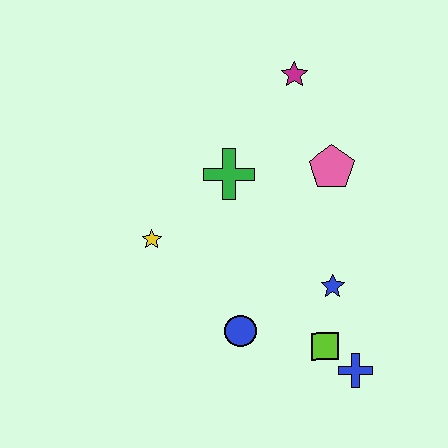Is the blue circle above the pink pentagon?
No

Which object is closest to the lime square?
The blue cross is closest to the lime square.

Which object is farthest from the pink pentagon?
The blue cross is farthest from the pink pentagon.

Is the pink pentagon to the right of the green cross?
Yes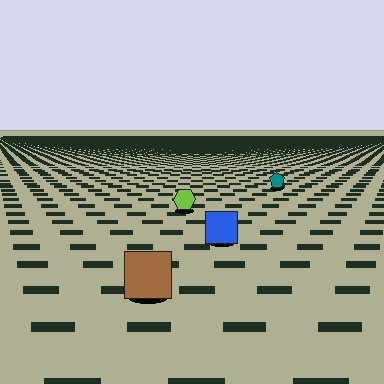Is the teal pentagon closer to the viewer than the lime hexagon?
No. The lime hexagon is closer — you can tell from the texture gradient: the ground texture is coarser near it.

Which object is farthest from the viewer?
The teal pentagon is farthest from the viewer. It appears smaller and the ground texture around it is denser.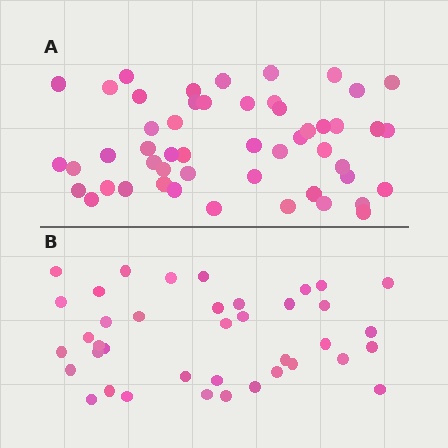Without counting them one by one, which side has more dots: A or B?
Region A (the top region) has more dots.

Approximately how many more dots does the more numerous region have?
Region A has roughly 12 or so more dots than region B.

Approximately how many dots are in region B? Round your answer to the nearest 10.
About 40 dots. (The exact count is 39, which rounds to 40.)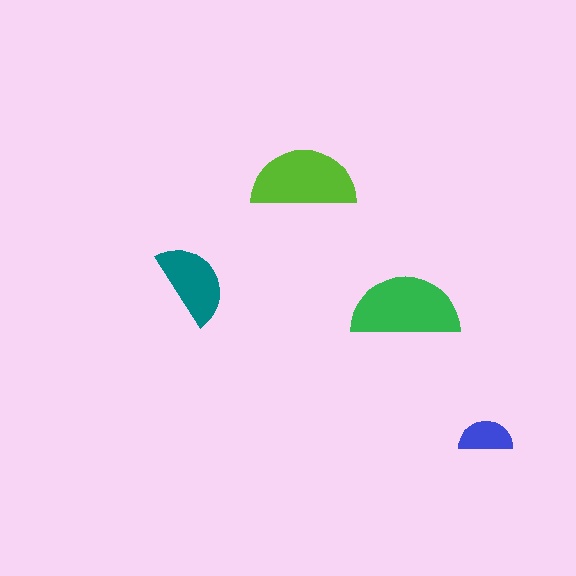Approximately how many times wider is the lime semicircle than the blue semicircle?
About 2 times wider.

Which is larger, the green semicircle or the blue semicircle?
The green one.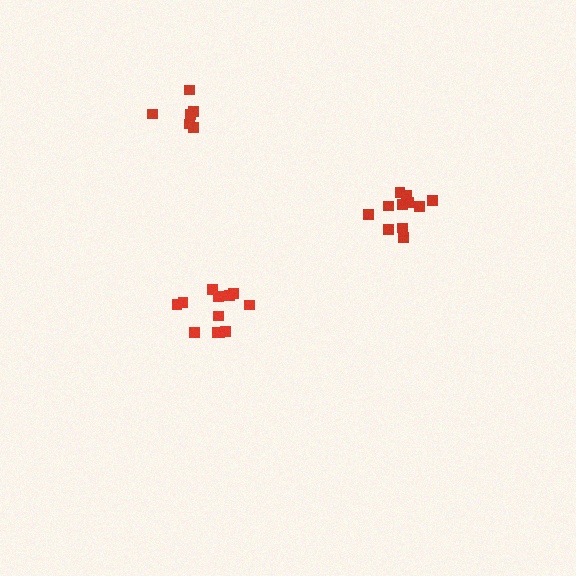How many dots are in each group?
Group 1: 6 dots, Group 2: 11 dots, Group 3: 12 dots (29 total).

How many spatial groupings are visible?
There are 3 spatial groupings.